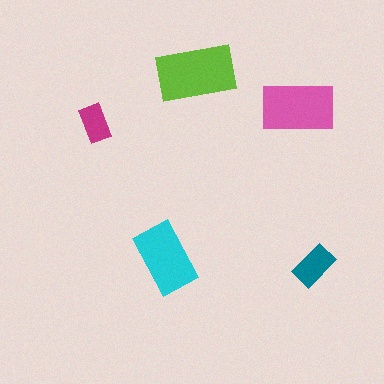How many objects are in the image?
There are 5 objects in the image.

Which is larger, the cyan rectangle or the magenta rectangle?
The cyan one.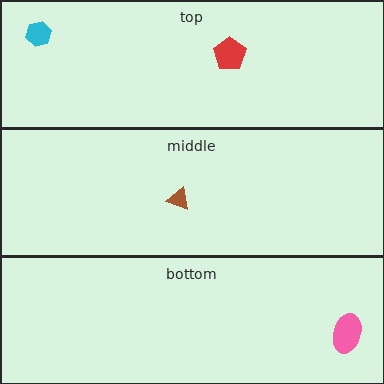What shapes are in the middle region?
The brown triangle.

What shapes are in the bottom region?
The pink ellipse.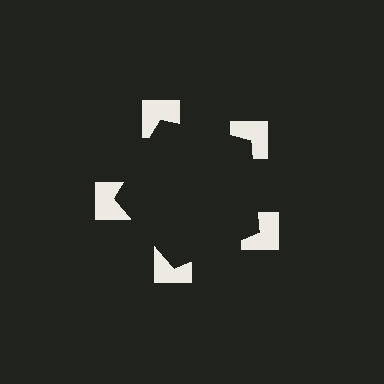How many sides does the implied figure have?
5 sides.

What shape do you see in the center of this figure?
An illusory pentagon — its edges are inferred from the aligned wedge cuts in the notched squares, not physically drawn.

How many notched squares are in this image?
There are 5 — one at each vertex of the illusory pentagon.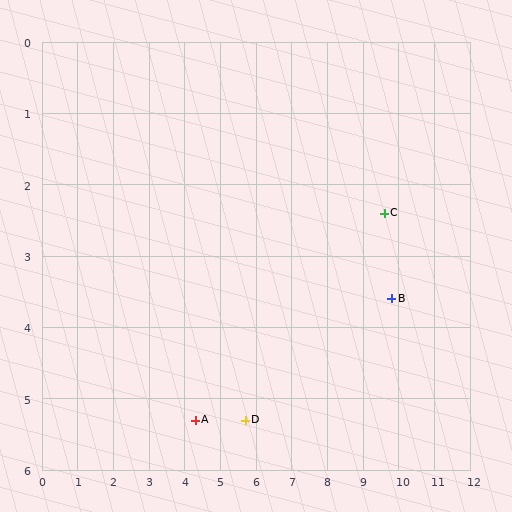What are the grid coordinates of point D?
Point D is at approximately (5.7, 5.3).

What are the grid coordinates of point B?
Point B is at approximately (9.8, 3.6).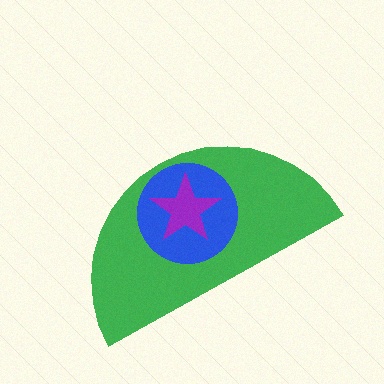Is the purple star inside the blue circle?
Yes.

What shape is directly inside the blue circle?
The purple star.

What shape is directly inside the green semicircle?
The blue circle.